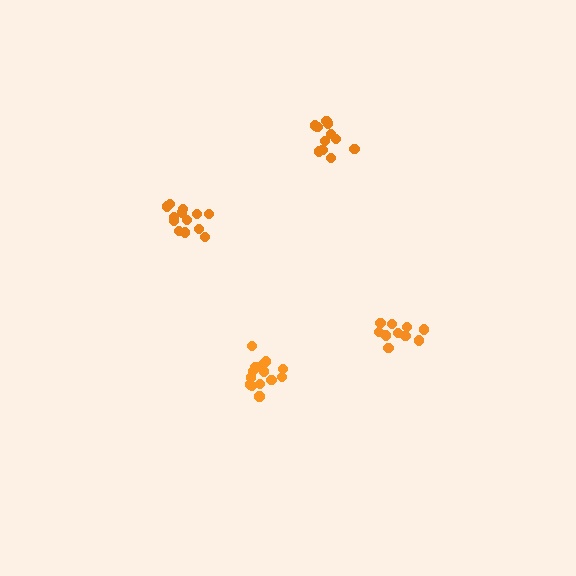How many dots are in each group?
Group 1: 10 dots, Group 2: 15 dots, Group 3: 14 dots, Group 4: 11 dots (50 total).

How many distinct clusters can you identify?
There are 4 distinct clusters.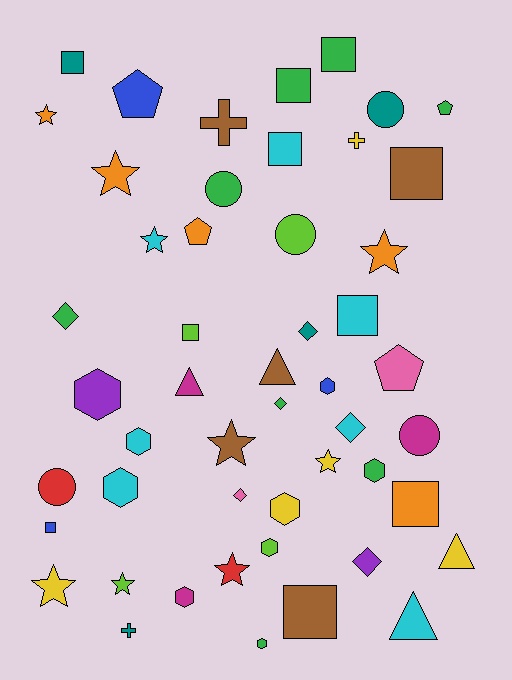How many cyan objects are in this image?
There are 7 cyan objects.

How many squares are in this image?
There are 10 squares.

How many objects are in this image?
There are 50 objects.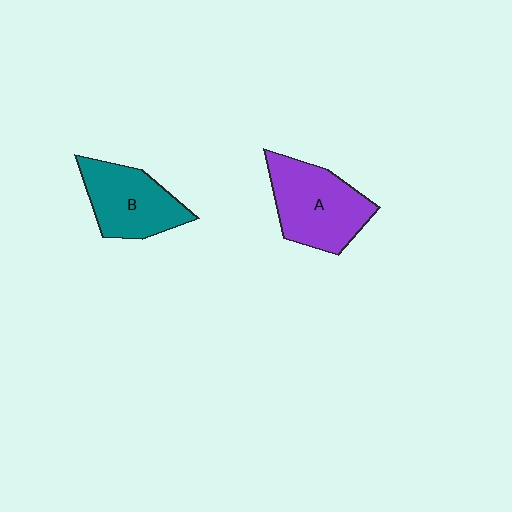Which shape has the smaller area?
Shape B (teal).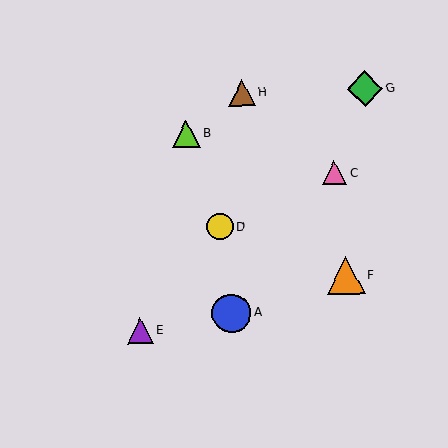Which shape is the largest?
The blue circle (labeled A) is the largest.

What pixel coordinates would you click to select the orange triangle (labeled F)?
Click at (346, 275) to select the orange triangle F.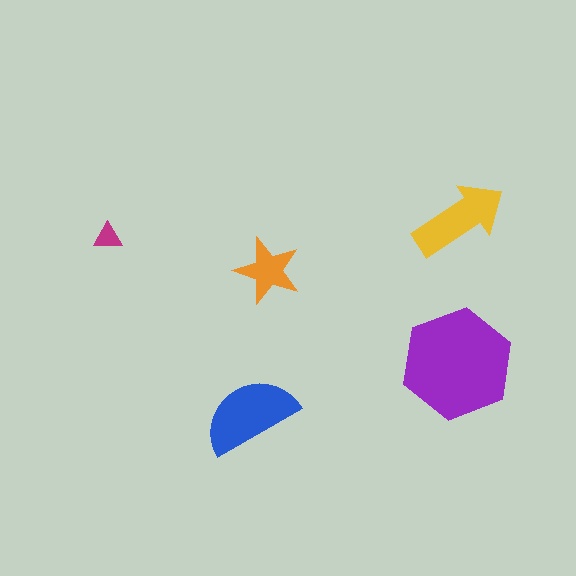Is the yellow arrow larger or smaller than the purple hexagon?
Smaller.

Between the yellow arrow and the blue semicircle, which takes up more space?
The blue semicircle.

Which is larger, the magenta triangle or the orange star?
The orange star.